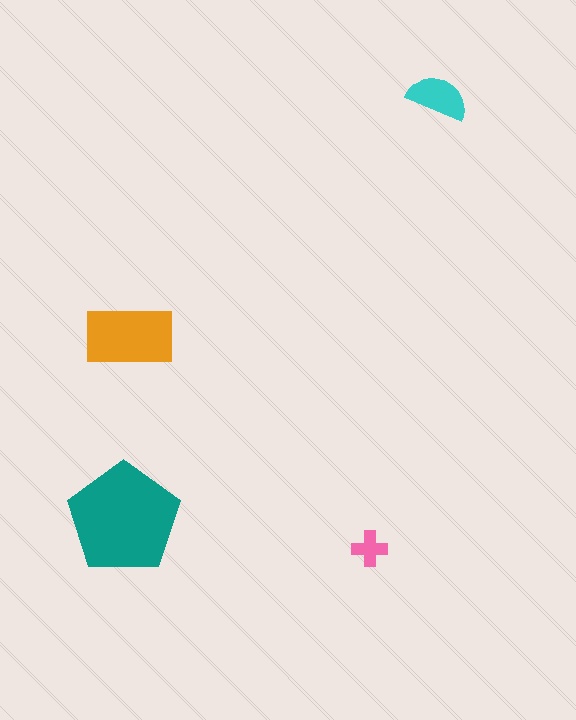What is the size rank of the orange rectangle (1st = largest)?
2nd.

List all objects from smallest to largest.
The pink cross, the cyan semicircle, the orange rectangle, the teal pentagon.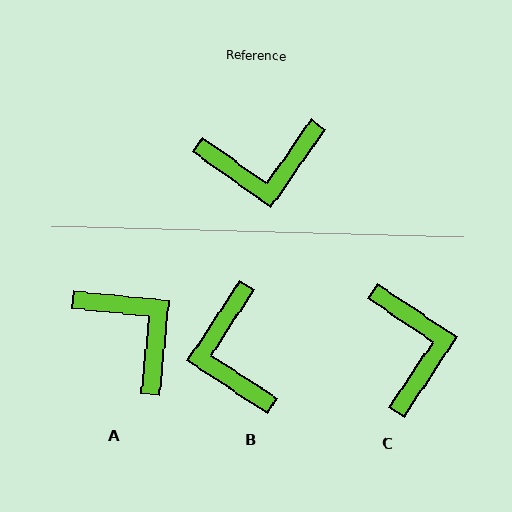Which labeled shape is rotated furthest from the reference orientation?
A, about 120 degrees away.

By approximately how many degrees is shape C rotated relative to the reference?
Approximately 91 degrees counter-clockwise.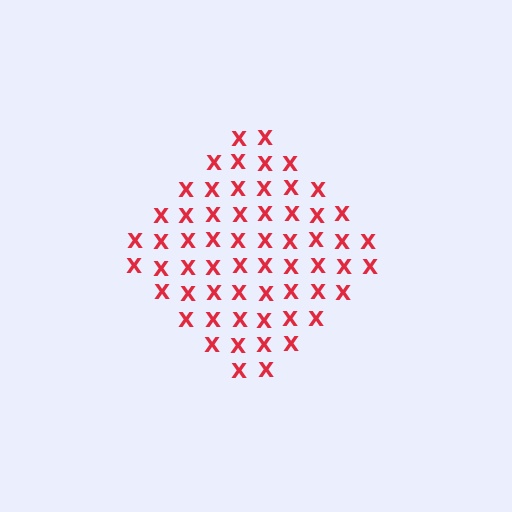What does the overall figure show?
The overall figure shows a diamond.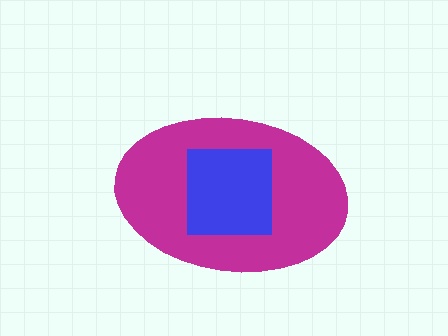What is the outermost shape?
The magenta ellipse.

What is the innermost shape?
The blue square.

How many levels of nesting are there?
2.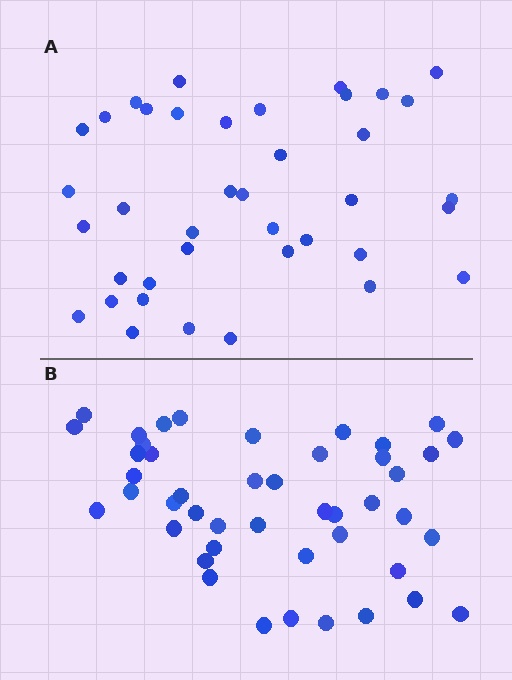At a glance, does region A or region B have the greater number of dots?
Region B (the bottom region) has more dots.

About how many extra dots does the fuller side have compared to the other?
Region B has about 6 more dots than region A.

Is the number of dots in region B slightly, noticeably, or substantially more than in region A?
Region B has only slightly more — the two regions are fairly close. The ratio is roughly 1.2 to 1.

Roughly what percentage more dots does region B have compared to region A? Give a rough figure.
About 15% more.